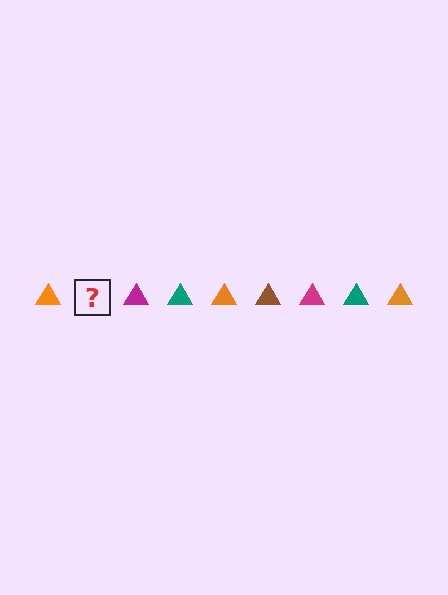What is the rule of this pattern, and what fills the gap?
The rule is that the pattern cycles through orange, brown, magenta, teal triangles. The gap should be filled with a brown triangle.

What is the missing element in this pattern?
The missing element is a brown triangle.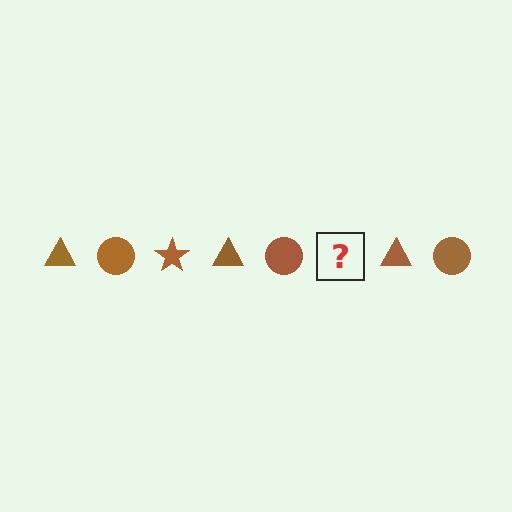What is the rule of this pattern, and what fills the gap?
The rule is that the pattern cycles through triangle, circle, star shapes in brown. The gap should be filled with a brown star.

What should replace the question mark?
The question mark should be replaced with a brown star.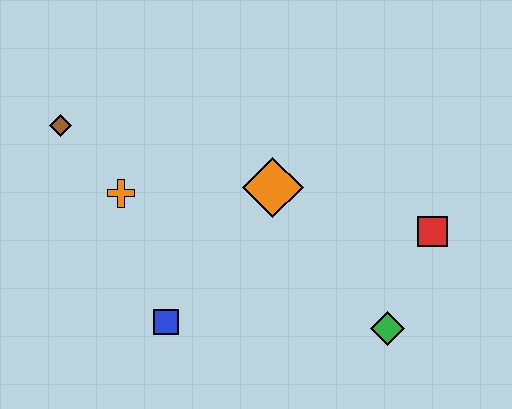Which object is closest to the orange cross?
The brown diamond is closest to the orange cross.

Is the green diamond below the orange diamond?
Yes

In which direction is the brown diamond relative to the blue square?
The brown diamond is above the blue square.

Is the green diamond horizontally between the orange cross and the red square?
Yes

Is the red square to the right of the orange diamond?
Yes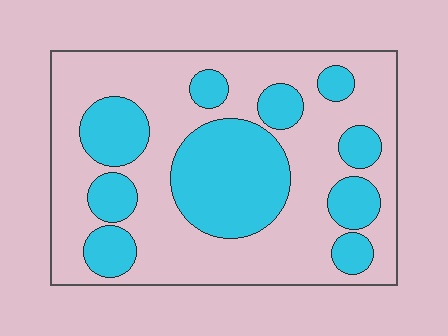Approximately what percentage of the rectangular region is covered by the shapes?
Approximately 35%.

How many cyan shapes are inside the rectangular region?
10.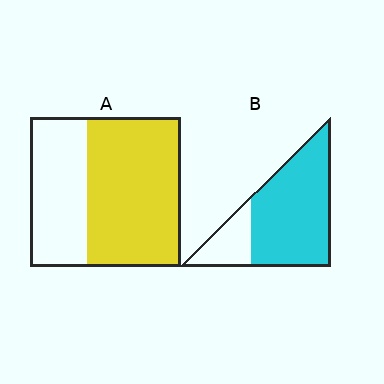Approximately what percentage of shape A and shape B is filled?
A is approximately 60% and B is approximately 80%.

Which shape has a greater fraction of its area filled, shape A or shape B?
Shape B.